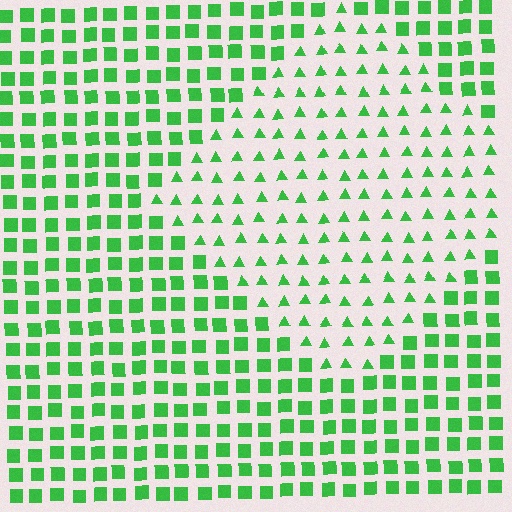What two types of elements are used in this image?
The image uses triangles inside the diamond region and squares outside it.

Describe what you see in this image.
The image is filled with small green elements arranged in a uniform grid. A diamond-shaped region contains triangles, while the surrounding area contains squares. The boundary is defined purely by the change in element shape.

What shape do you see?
I see a diamond.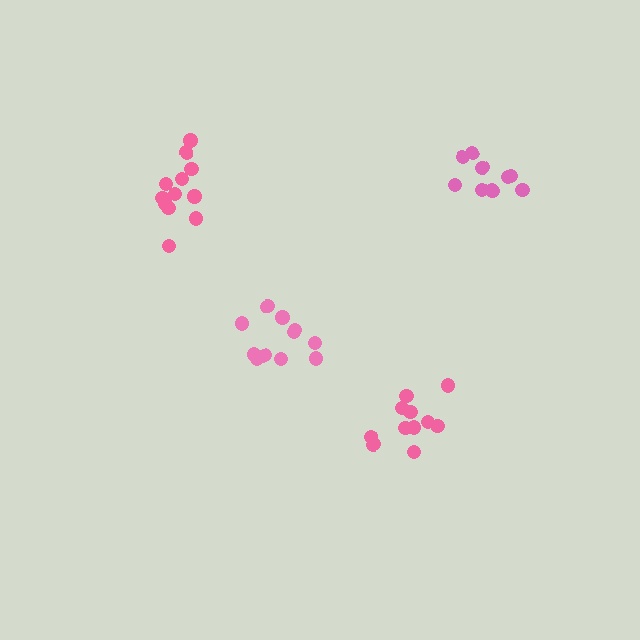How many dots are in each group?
Group 1: 11 dots, Group 2: 12 dots, Group 3: 11 dots, Group 4: 10 dots (44 total).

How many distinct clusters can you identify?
There are 4 distinct clusters.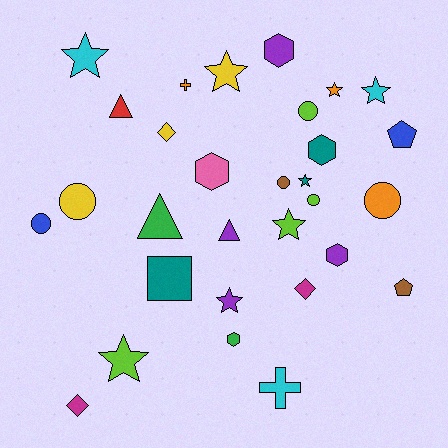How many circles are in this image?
There are 6 circles.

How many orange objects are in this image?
There are 3 orange objects.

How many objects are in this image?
There are 30 objects.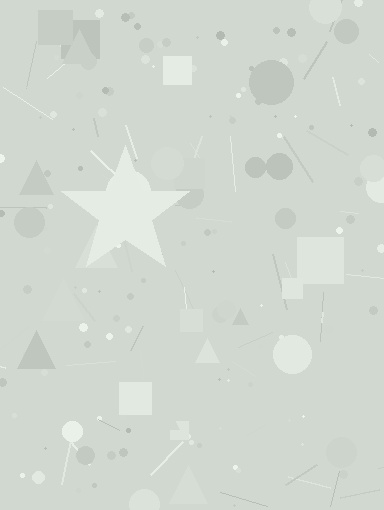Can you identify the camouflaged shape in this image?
The camouflaged shape is a star.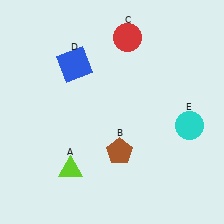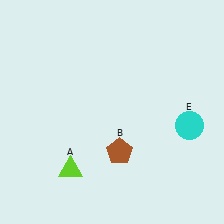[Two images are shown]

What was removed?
The red circle (C), the blue square (D) were removed in Image 2.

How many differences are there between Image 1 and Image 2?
There are 2 differences between the two images.